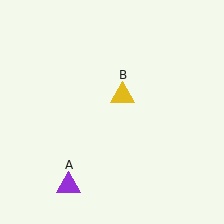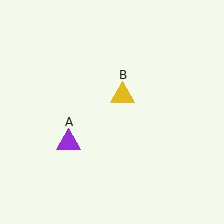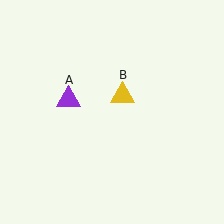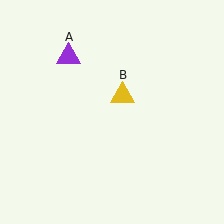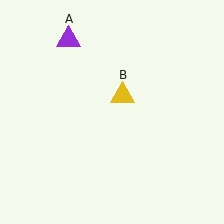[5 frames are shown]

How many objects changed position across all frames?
1 object changed position: purple triangle (object A).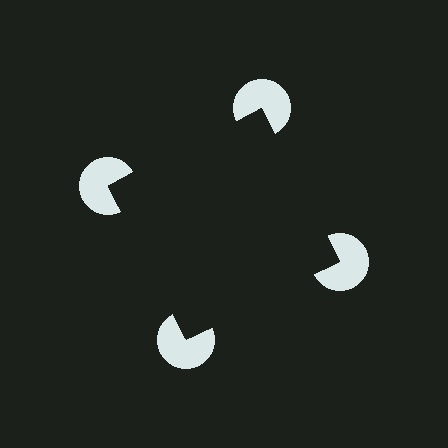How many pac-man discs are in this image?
There are 4 — one at each vertex of the illusory square.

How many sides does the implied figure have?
4 sides.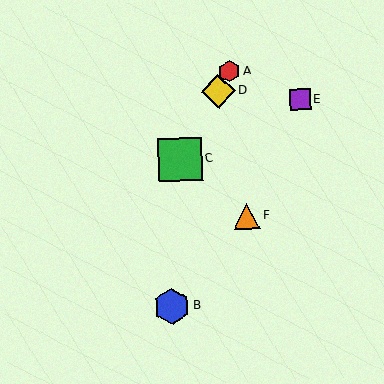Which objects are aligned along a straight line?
Objects A, C, D are aligned along a straight line.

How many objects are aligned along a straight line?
3 objects (A, C, D) are aligned along a straight line.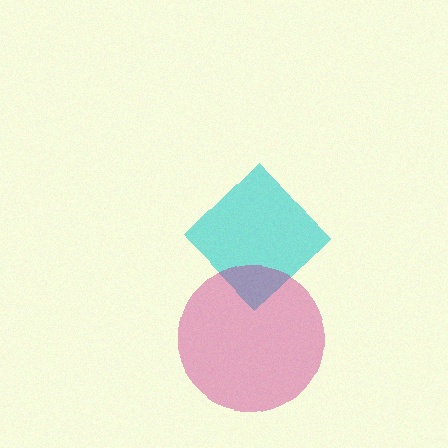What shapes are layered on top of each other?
The layered shapes are: a cyan diamond, a magenta circle.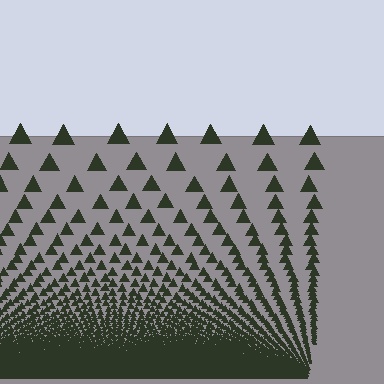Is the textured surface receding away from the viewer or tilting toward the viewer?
The surface appears to tilt toward the viewer. Texture elements get larger and sparser toward the top.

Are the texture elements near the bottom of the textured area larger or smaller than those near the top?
Smaller. The gradient is inverted — elements near the bottom are smaller and denser.